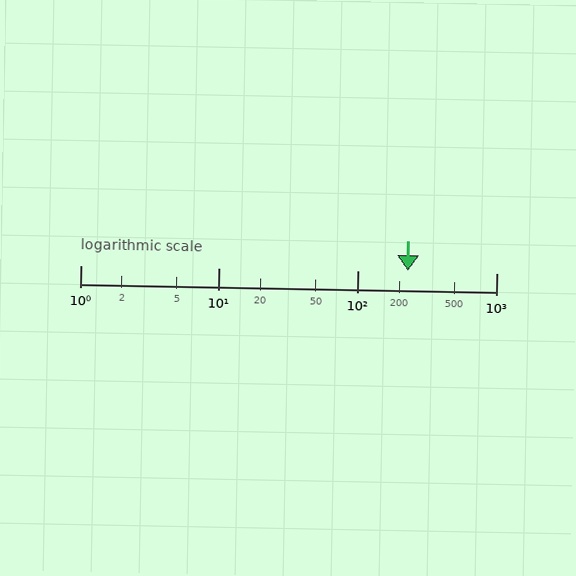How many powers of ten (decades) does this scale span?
The scale spans 3 decades, from 1 to 1000.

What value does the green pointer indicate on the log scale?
The pointer indicates approximately 230.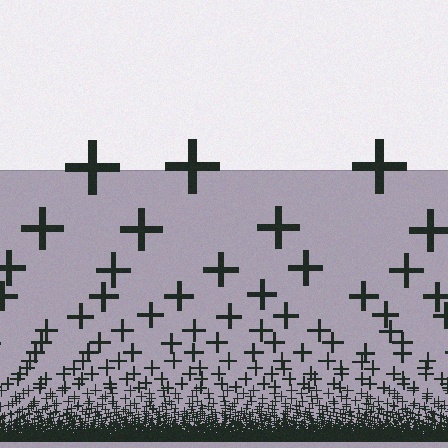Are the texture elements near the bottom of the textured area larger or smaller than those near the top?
Smaller. The gradient is inverted — elements near the bottom are smaller and denser.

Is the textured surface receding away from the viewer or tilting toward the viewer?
The surface appears to tilt toward the viewer. Texture elements get larger and sparser toward the top.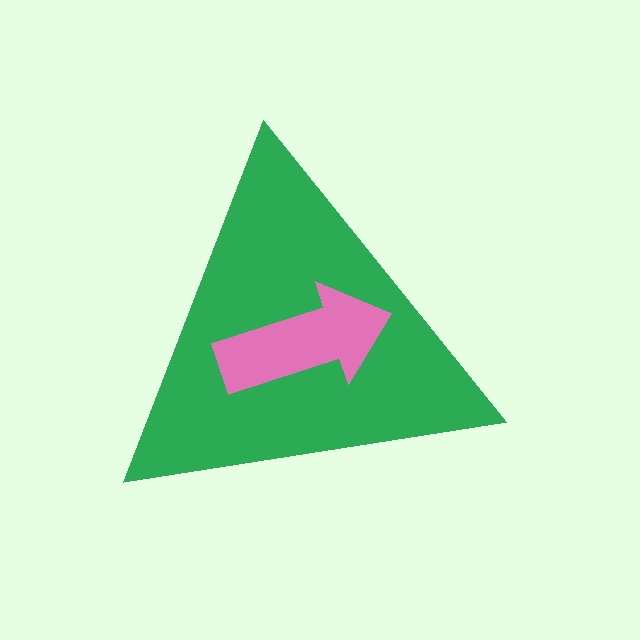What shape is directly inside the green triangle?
The pink arrow.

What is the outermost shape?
The green triangle.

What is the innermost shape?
The pink arrow.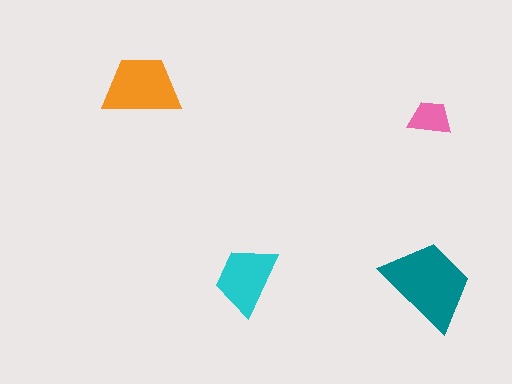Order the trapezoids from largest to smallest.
the teal one, the orange one, the cyan one, the pink one.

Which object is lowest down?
The teal trapezoid is bottommost.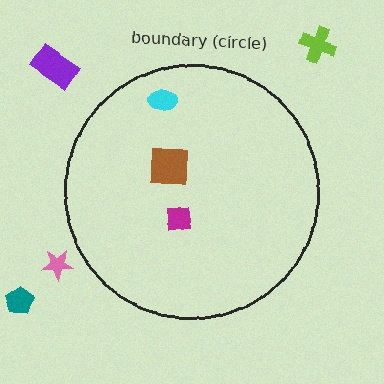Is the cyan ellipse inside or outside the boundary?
Inside.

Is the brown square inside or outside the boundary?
Inside.